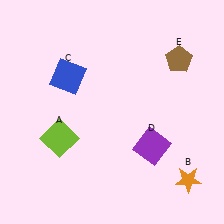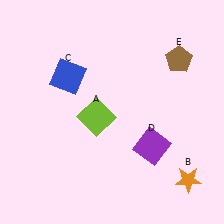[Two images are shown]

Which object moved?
The lime square (A) moved right.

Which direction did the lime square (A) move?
The lime square (A) moved right.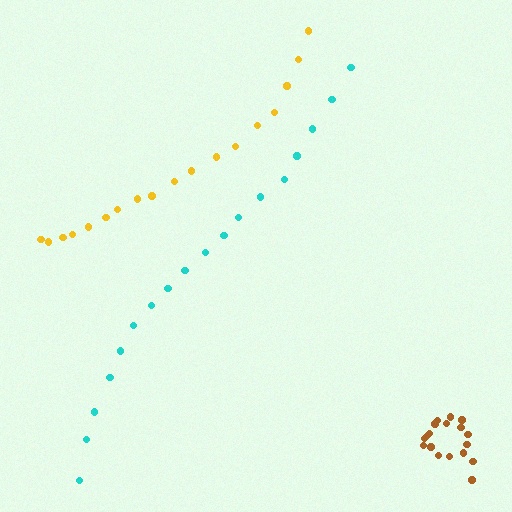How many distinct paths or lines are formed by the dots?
There are 3 distinct paths.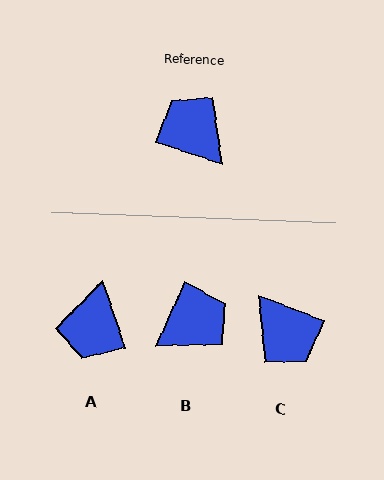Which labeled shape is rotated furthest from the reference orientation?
C, about 177 degrees away.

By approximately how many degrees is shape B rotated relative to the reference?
Approximately 97 degrees clockwise.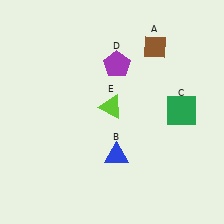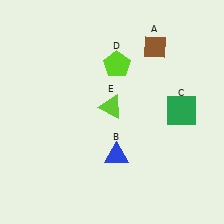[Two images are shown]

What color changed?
The pentagon (D) changed from purple in Image 1 to lime in Image 2.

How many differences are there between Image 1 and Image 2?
There is 1 difference between the two images.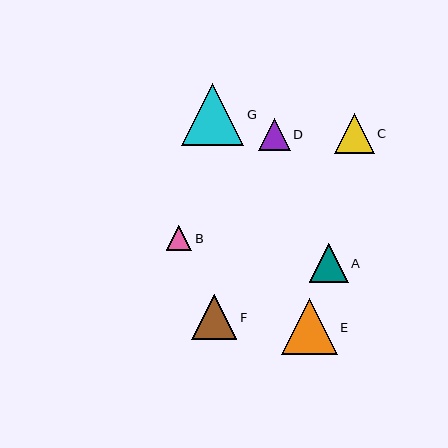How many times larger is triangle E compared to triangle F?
Triangle E is approximately 1.2 times the size of triangle F.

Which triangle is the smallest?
Triangle B is the smallest with a size of approximately 25 pixels.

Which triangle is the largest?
Triangle G is the largest with a size of approximately 62 pixels.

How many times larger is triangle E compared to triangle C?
Triangle E is approximately 1.4 times the size of triangle C.